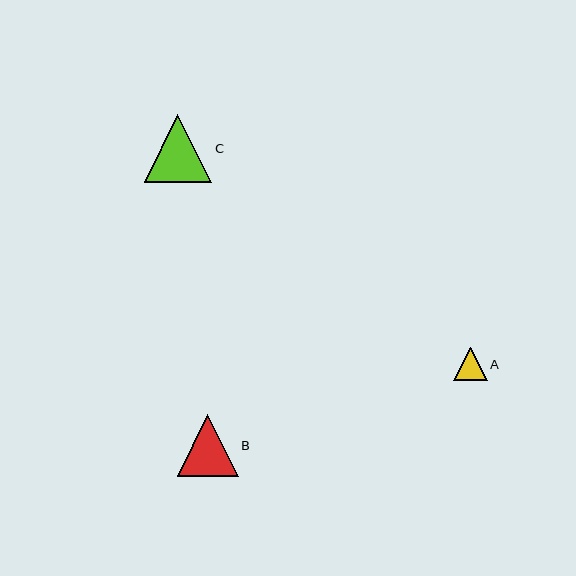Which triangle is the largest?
Triangle C is the largest with a size of approximately 68 pixels.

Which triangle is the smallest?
Triangle A is the smallest with a size of approximately 33 pixels.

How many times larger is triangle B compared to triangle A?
Triangle B is approximately 1.8 times the size of triangle A.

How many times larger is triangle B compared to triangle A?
Triangle B is approximately 1.8 times the size of triangle A.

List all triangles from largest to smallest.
From largest to smallest: C, B, A.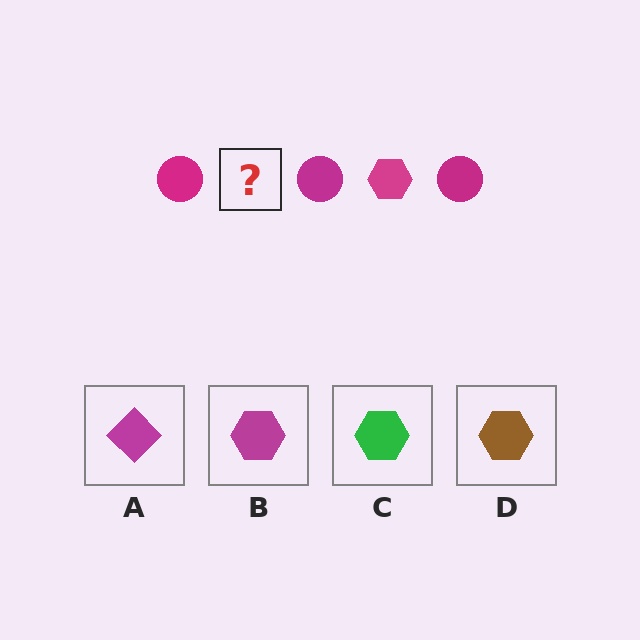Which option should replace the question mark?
Option B.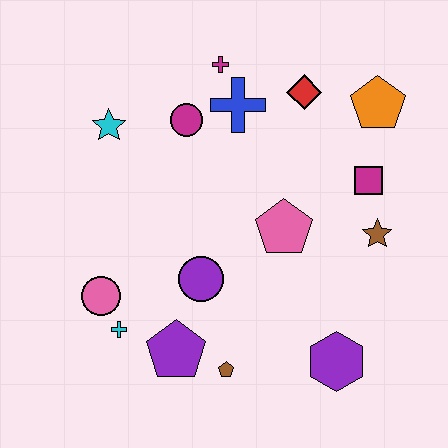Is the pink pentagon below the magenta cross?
Yes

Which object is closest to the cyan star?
The magenta circle is closest to the cyan star.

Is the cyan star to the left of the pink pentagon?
Yes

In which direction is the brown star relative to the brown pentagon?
The brown star is to the right of the brown pentagon.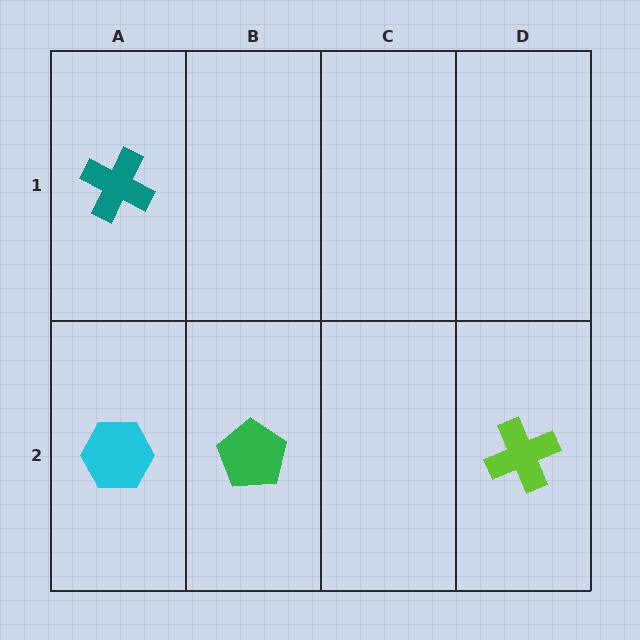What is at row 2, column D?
A lime cross.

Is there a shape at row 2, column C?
No, that cell is empty.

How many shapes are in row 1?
1 shape.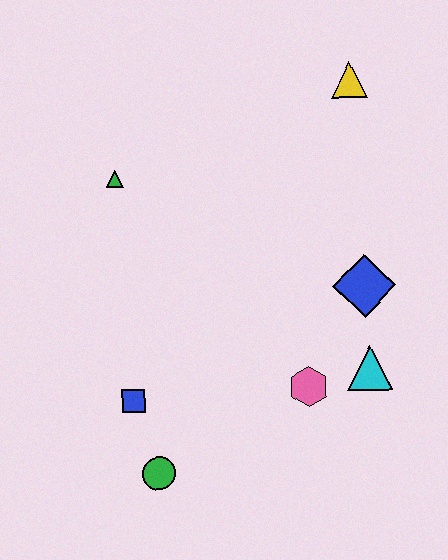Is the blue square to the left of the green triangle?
No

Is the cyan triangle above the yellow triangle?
No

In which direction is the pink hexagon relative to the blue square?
The pink hexagon is to the right of the blue square.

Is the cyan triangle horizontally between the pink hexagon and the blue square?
No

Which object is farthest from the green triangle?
The cyan triangle is farthest from the green triangle.